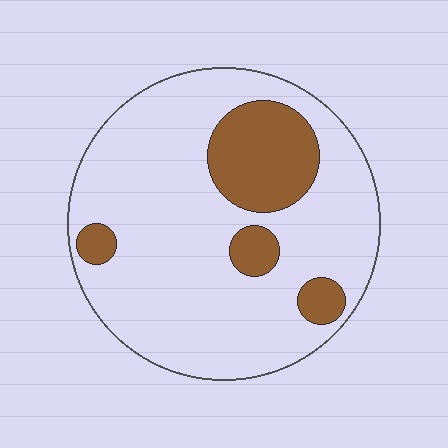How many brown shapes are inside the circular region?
4.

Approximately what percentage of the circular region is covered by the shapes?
Approximately 20%.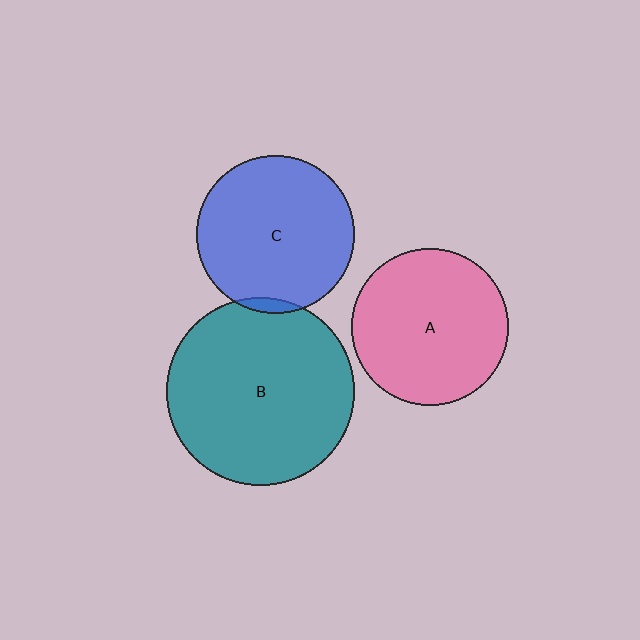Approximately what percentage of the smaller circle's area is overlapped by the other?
Approximately 5%.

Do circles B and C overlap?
Yes.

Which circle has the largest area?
Circle B (teal).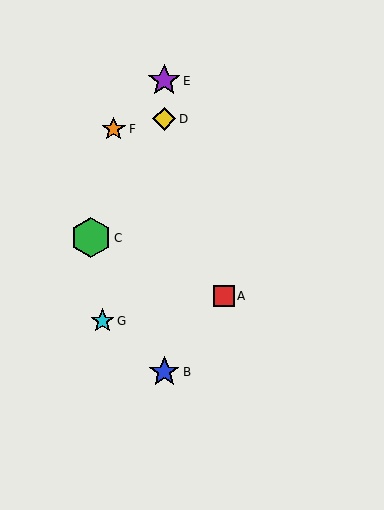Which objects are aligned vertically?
Objects B, D, E are aligned vertically.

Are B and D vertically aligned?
Yes, both are at x≈164.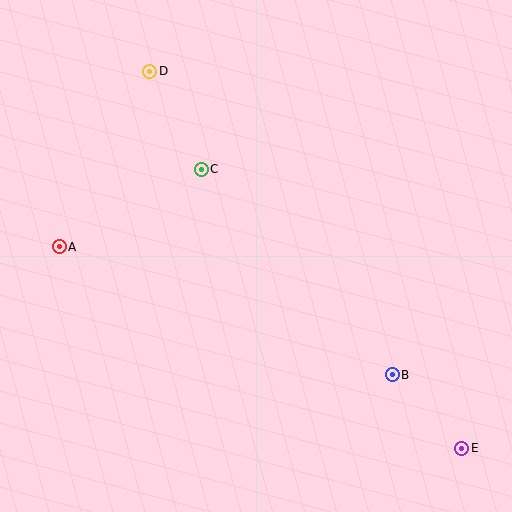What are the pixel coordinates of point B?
Point B is at (392, 375).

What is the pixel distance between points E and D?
The distance between E and D is 489 pixels.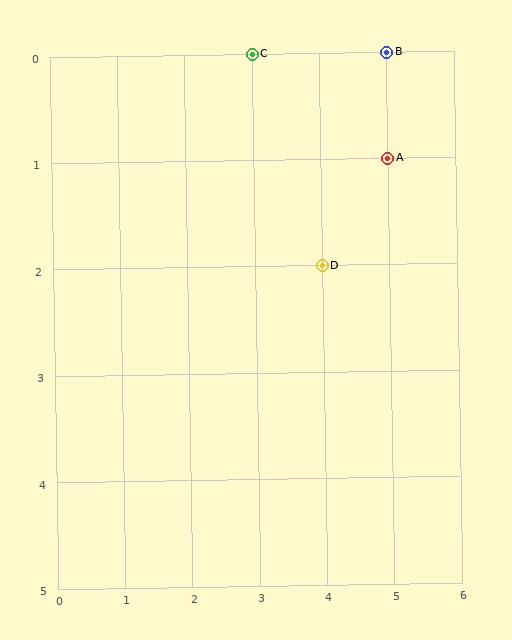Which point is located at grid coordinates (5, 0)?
Point B is at (5, 0).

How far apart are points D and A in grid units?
Points D and A are 1 column and 1 row apart (about 1.4 grid units diagonally).